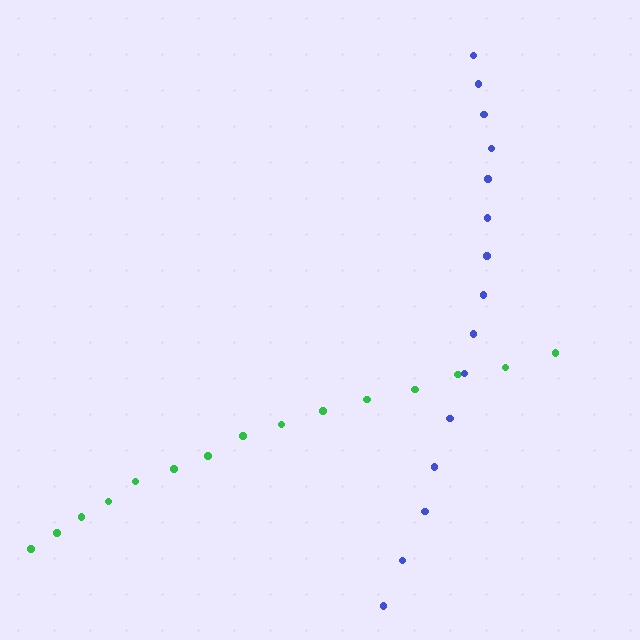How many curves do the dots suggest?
There are 2 distinct paths.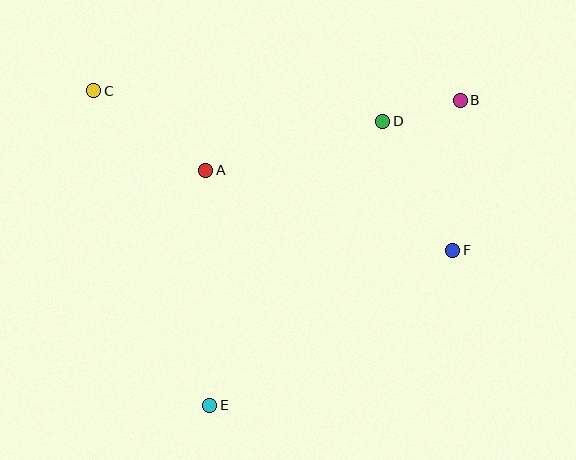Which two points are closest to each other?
Points B and D are closest to each other.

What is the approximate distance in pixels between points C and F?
The distance between C and F is approximately 393 pixels.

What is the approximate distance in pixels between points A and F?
The distance between A and F is approximately 260 pixels.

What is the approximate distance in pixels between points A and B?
The distance between A and B is approximately 264 pixels.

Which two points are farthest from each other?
Points B and E are farthest from each other.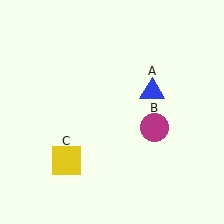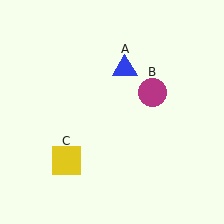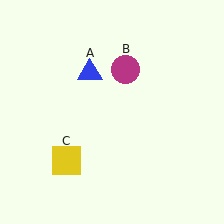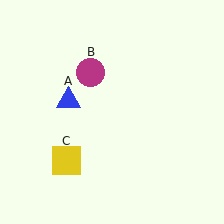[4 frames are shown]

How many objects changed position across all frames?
2 objects changed position: blue triangle (object A), magenta circle (object B).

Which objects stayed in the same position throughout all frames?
Yellow square (object C) remained stationary.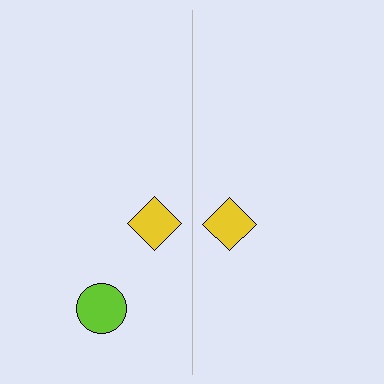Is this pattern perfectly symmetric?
No, the pattern is not perfectly symmetric. A lime circle is missing from the right side.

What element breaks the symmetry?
A lime circle is missing from the right side.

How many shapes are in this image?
There are 3 shapes in this image.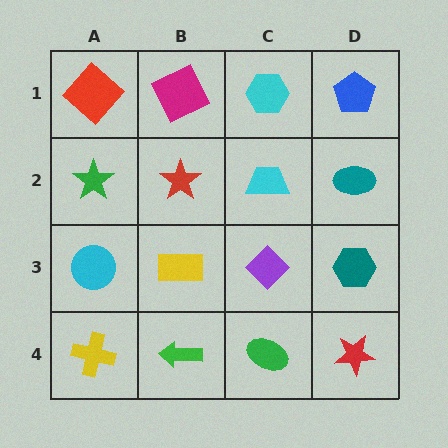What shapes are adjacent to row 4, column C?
A purple diamond (row 3, column C), a green arrow (row 4, column B), a red star (row 4, column D).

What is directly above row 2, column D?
A blue pentagon.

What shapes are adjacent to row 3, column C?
A cyan trapezoid (row 2, column C), a green ellipse (row 4, column C), a yellow rectangle (row 3, column B), a teal hexagon (row 3, column D).